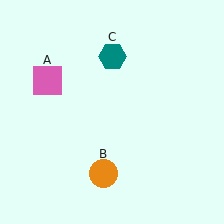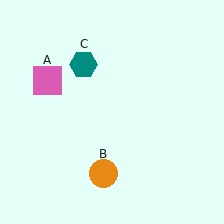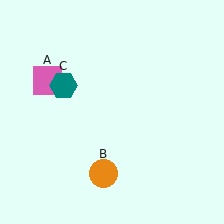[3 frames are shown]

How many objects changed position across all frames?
1 object changed position: teal hexagon (object C).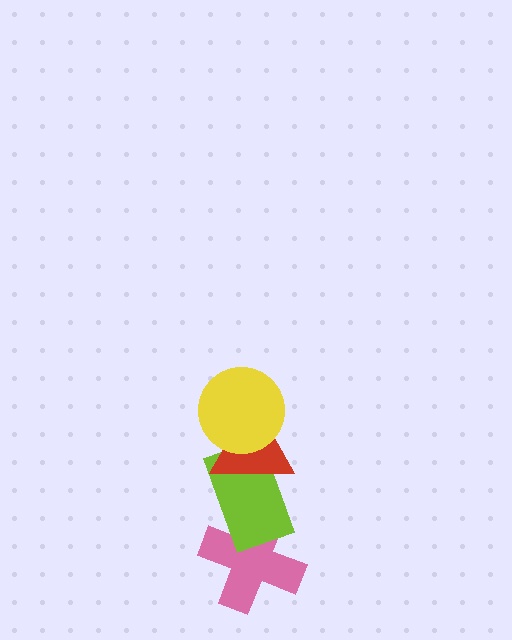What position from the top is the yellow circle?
The yellow circle is 1st from the top.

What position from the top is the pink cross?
The pink cross is 4th from the top.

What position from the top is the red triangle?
The red triangle is 2nd from the top.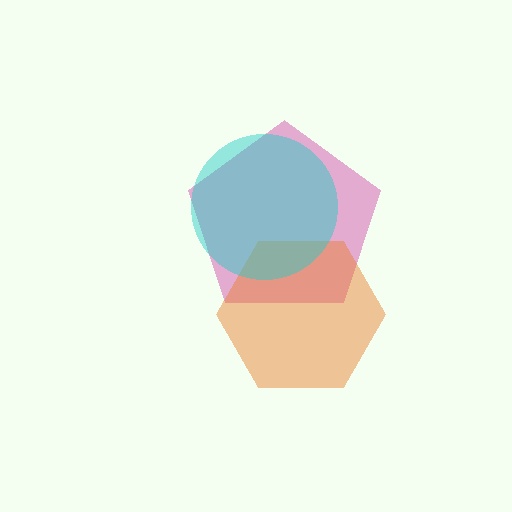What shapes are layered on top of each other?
The layered shapes are: a magenta pentagon, an orange hexagon, a cyan circle.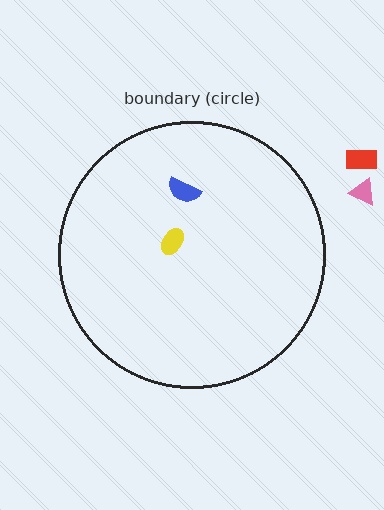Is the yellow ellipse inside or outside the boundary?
Inside.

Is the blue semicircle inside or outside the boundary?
Inside.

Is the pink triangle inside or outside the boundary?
Outside.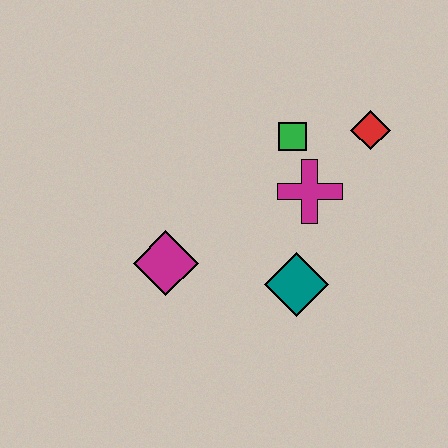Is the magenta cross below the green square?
Yes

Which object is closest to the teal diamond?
The magenta cross is closest to the teal diamond.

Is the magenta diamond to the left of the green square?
Yes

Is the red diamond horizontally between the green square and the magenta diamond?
No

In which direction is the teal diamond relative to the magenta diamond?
The teal diamond is to the right of the magenta diamond.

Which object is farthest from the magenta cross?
The magenta diamond is farthest from the magenta cross.